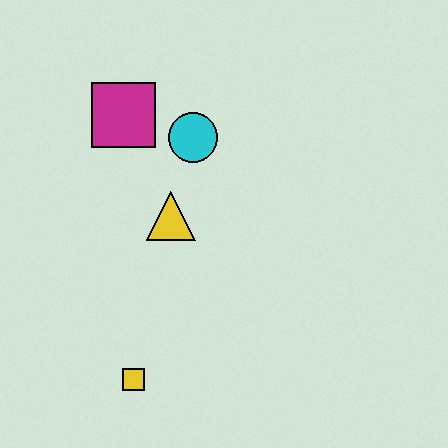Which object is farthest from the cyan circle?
The yellow square is farthest from the cyan circle.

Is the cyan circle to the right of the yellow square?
Yes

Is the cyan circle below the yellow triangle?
No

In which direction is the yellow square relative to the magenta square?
The yellow square is below the magenta square.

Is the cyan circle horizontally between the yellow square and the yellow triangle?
No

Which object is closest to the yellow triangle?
The cyan circle is closest to the yellow triangle.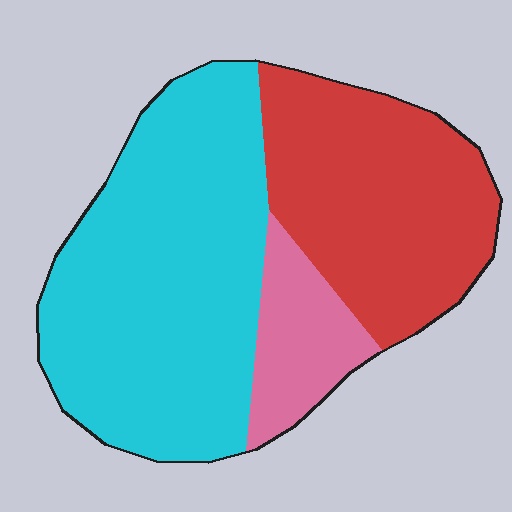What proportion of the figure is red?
Red takes up about one third (1/3) of the figure.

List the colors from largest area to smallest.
From largest to smallest: cyan, red, pink.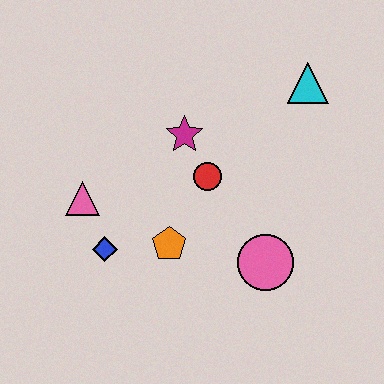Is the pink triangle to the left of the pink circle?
Yes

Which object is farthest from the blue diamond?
The cyan triangle is farthest from the blue diamond.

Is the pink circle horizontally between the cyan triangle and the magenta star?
Yes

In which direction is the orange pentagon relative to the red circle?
The orange pentagon is below the red circle.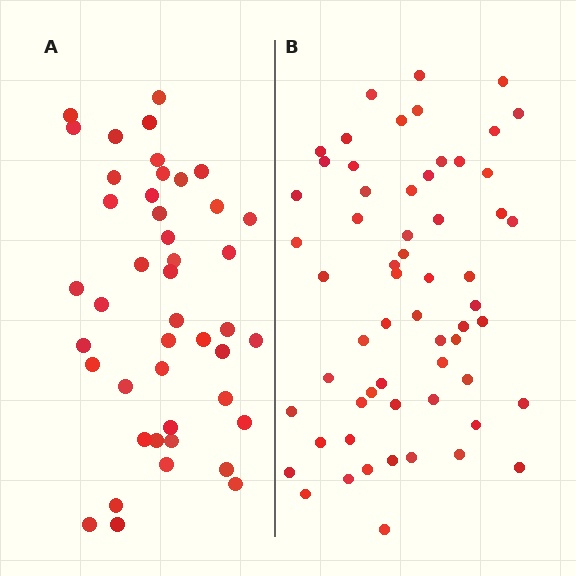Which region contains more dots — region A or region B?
Region B (the right region) has more dots.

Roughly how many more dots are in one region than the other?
Region B has approximately 15 more dots than region A.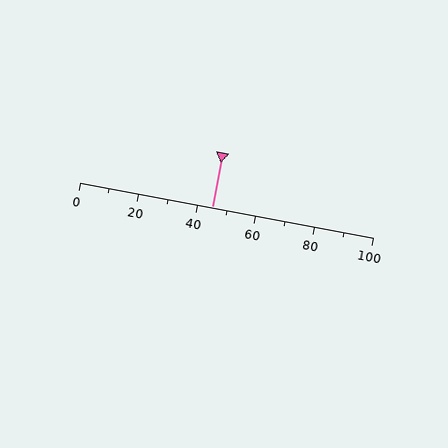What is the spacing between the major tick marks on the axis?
The major ticks are spaced 20 apart.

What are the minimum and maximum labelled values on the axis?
The axis runs from 0 to 100.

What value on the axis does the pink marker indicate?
The marker indicates approximately 45.